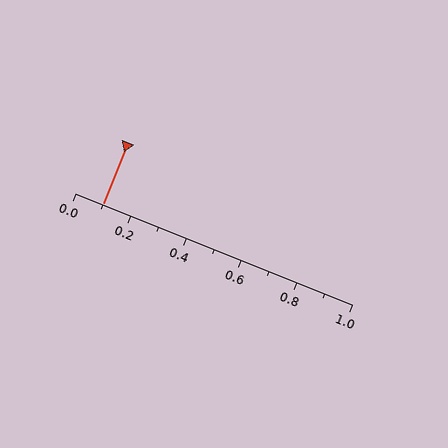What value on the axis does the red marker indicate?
The marker indicates approximately 0.1.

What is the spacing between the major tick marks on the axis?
The major ticks are spaced 0.2 apart.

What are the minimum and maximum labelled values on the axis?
The axis runs from 0.0 to 1.0.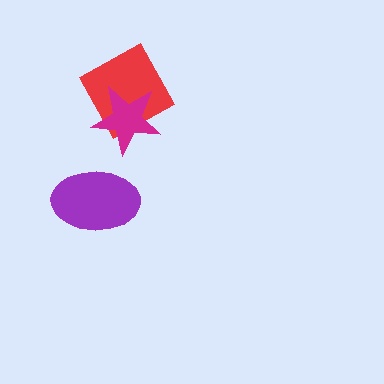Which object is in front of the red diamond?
The magenta star is in front of the red diamond.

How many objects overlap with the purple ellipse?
0 objects overlap with the purple ellipse.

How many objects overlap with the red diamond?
1 object overlaps with the red diamond.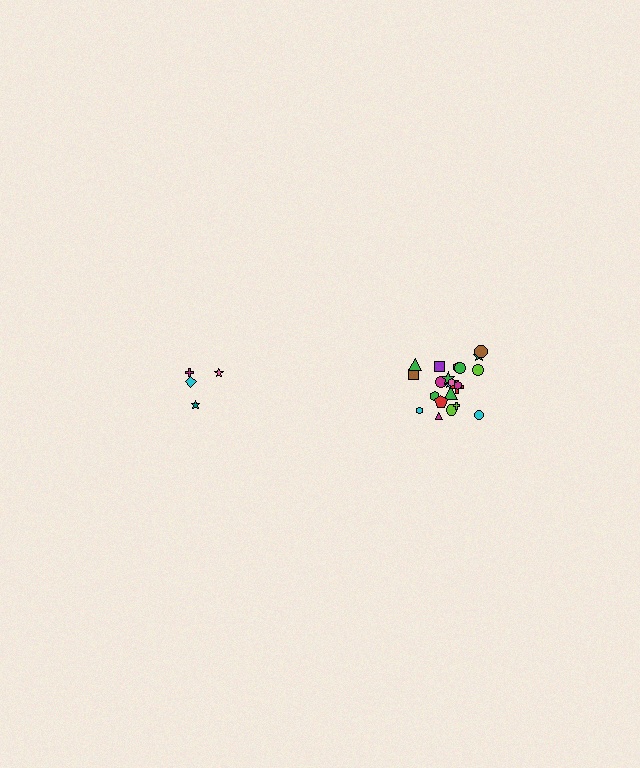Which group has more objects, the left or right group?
The right group.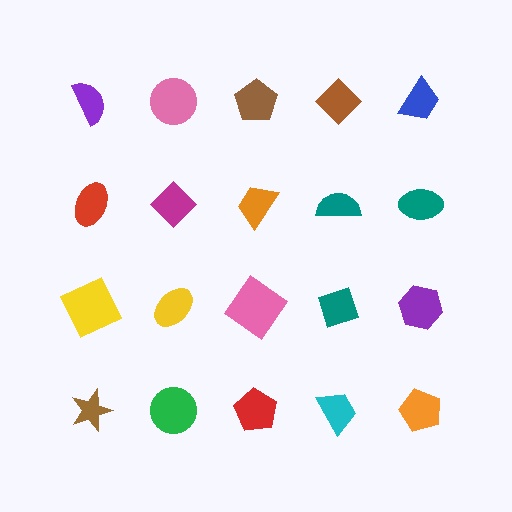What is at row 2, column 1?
A red ellipse.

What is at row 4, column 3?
A red pentagon.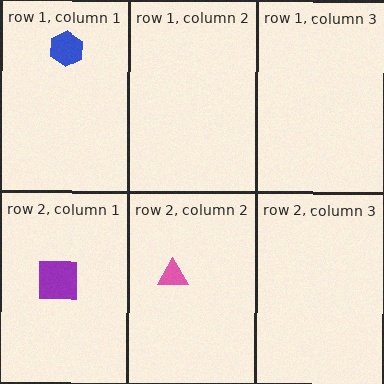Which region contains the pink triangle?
The row 2, column 2 region.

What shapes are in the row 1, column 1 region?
The blue hexagon.